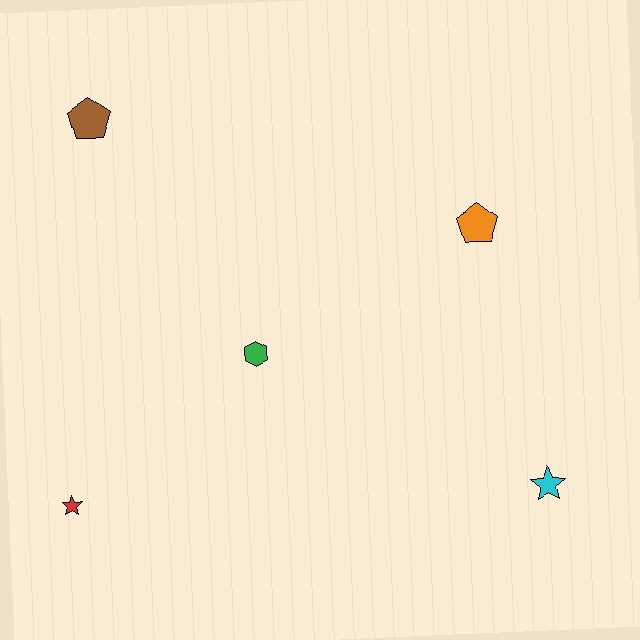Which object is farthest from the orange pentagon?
The red star is farthest from the orange pentagon.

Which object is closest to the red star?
The green hexagon is closest to the red star.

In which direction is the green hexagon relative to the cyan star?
The green hexagon is to the left of the cyan star.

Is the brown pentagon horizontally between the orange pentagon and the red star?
Yes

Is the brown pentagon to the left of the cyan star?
Yes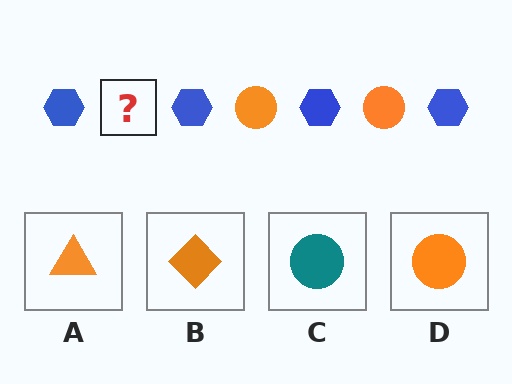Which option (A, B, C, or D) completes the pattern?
D.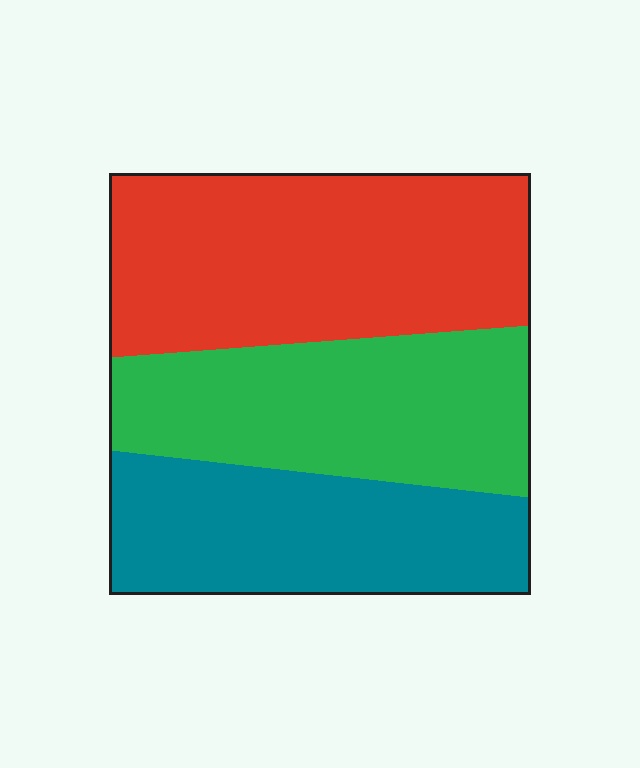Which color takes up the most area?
Red, at roughly 40%.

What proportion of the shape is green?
Green takes up about one third (1/3) of the shape.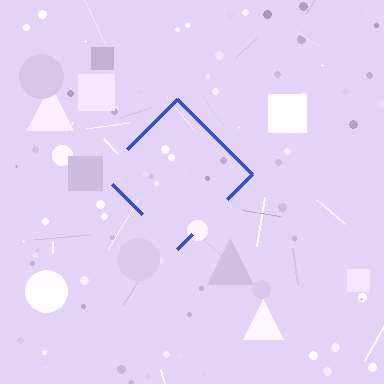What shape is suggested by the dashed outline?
The dashed outline suggests a diamond.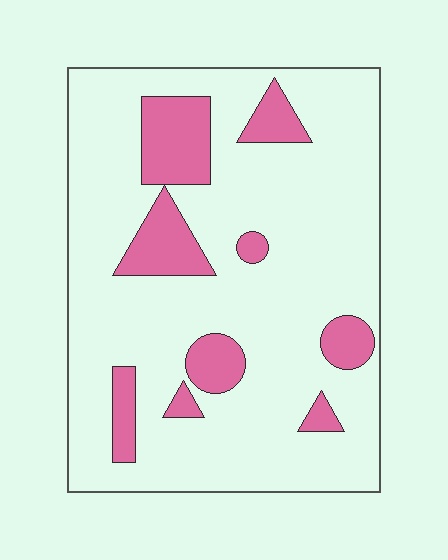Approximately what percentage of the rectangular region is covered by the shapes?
Approximately 20%.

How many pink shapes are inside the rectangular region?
9.